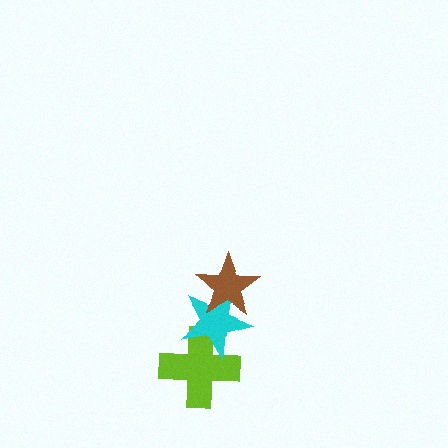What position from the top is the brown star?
The brown star is 1st from the top.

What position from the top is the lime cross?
The lime cross is 3rd from the top.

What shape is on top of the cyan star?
The brown star is on top of the cyan star.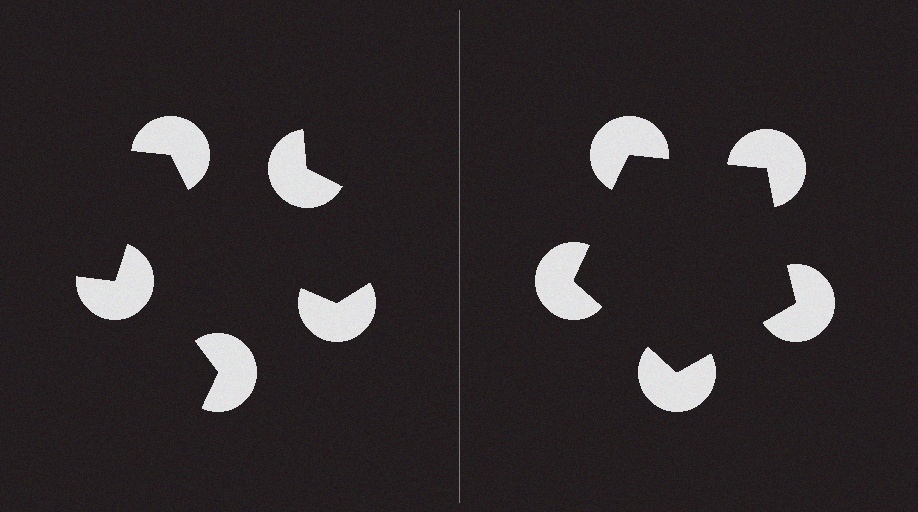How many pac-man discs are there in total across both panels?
10 — 5 on each side.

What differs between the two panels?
The pac-man discs are positioned identically on both sides; only the wedge orientations differ. On the right they align to a pentagon; on the left they are misaligned.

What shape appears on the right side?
An illusory pentagon.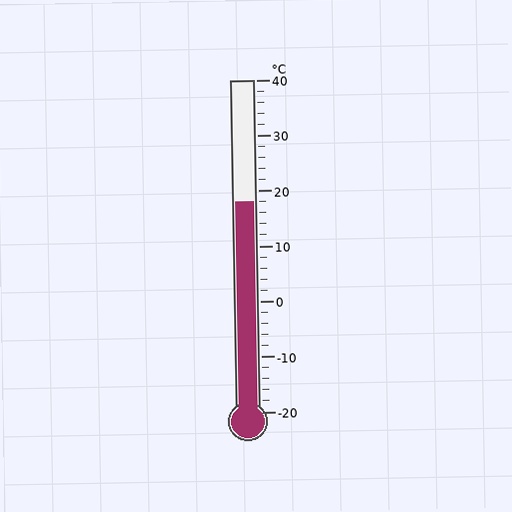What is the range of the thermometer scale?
The thermometer scale ranges from -20°C to 40°C.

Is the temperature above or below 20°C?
The temperature is below 20°C.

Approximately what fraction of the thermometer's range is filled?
The thermometer is filled to approximately 65% of its range.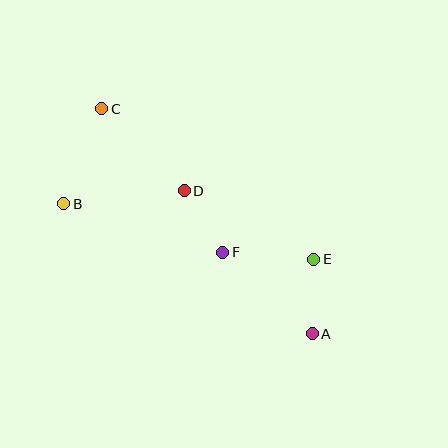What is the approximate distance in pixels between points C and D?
The distance between C and D is approximately 116 pixels.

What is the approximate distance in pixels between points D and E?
The distance between D and E is approximately 147 pixels.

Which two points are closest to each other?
Points D and F are closest to each other.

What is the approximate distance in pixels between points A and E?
The distance between A and E is approximately 75 pixels.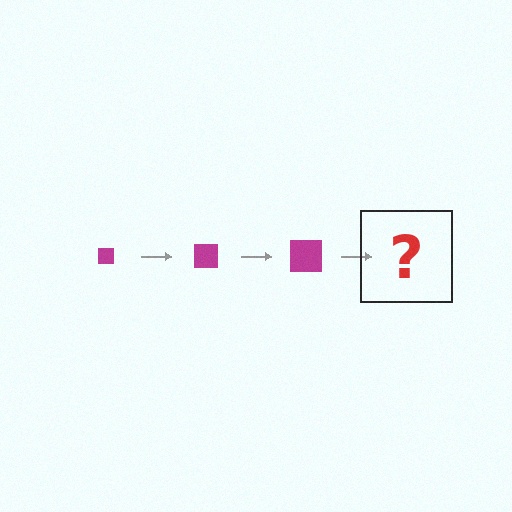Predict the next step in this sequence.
The next step is a magenta square, larger than the previous one.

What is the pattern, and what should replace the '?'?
The pattern is that the square gets progressively larger each step. The '?' should be a magenta square, larger than the previous one.